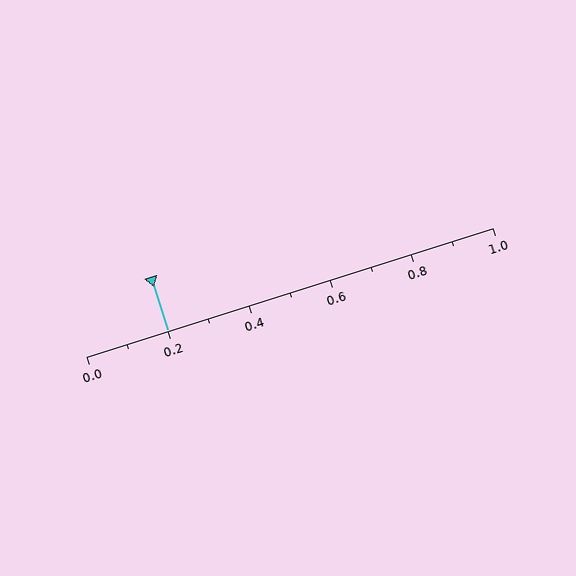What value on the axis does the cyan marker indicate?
The marker indicates approximately 0.2.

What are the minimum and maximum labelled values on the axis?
The axis runs from 0.0 to 1.0.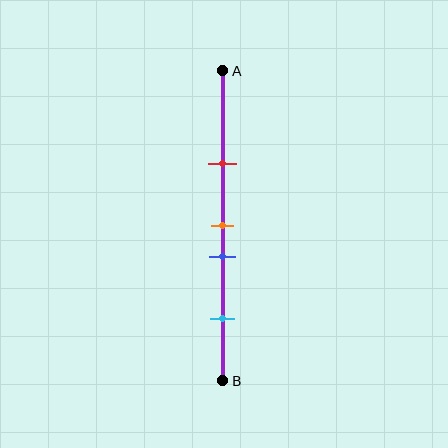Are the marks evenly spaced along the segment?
No, the marks are not evenly spaced.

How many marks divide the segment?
There are 4 marks dividing the segment.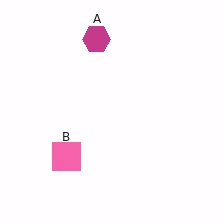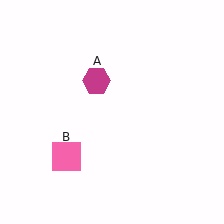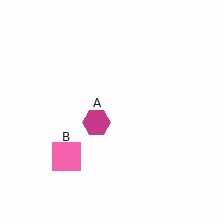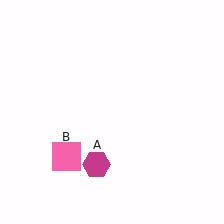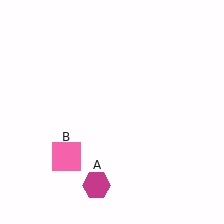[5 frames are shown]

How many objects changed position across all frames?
1 object changed position: magenta hexagon (object A).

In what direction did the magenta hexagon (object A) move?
The magenta hexagon (object A) moved down.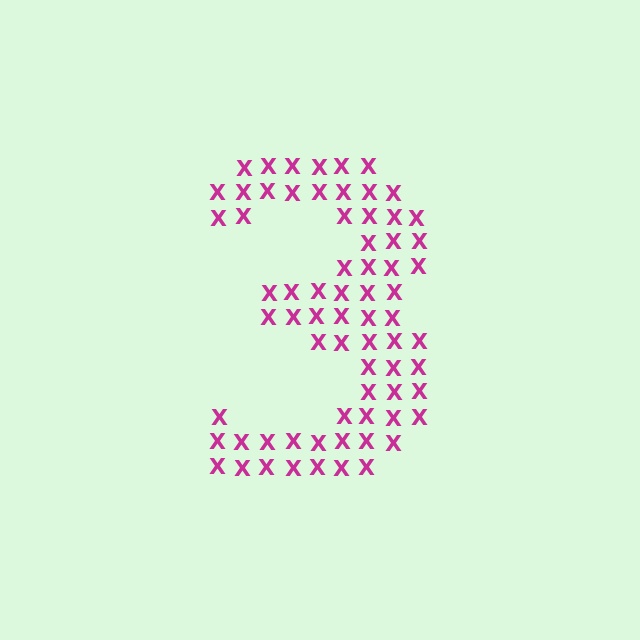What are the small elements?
The small elements are letter X's.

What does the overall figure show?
The overall figure shows the digit 3.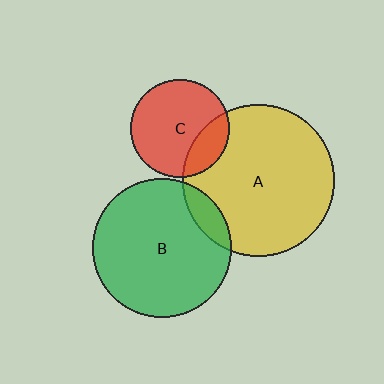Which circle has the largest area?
Circle A (yellow).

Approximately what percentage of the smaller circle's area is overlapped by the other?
Approximately 10%.